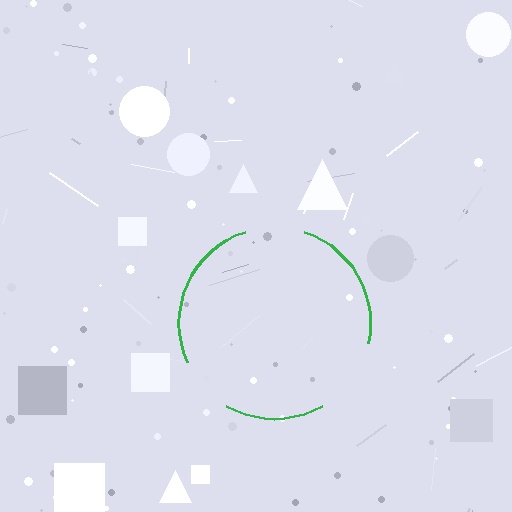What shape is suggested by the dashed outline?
The dashed outline suggests a circle.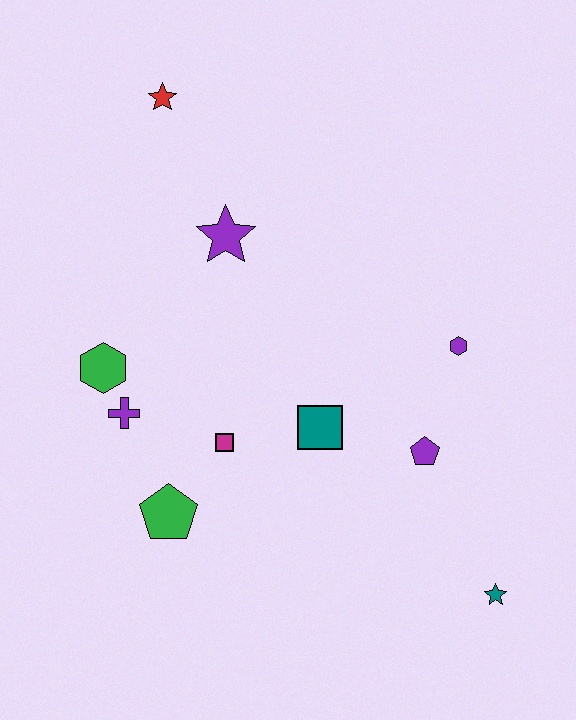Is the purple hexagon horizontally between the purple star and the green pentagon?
No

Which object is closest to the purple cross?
The green hexagon is closest to the purple cross.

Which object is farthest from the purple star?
The teal star is farthest from the purple star.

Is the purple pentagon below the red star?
Yes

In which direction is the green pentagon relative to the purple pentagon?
The green pentagon is to the left of the purple pentagon.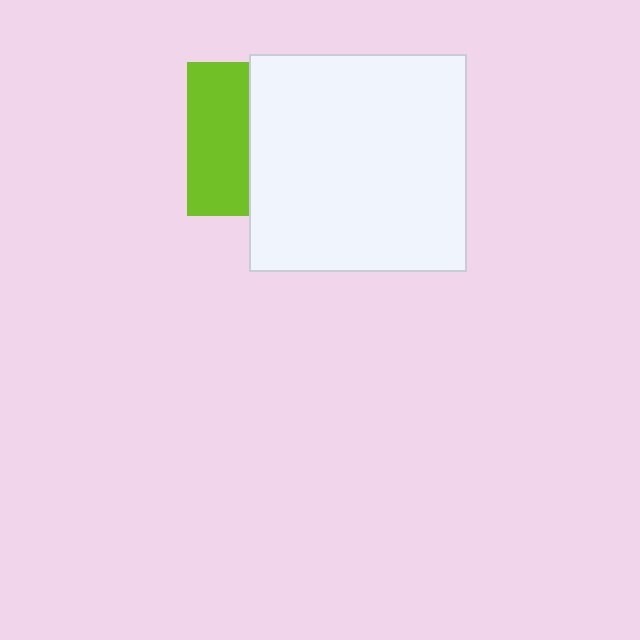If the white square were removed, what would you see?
You would see the complete lime square.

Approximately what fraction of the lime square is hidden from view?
Roughly 60% of the lime square is hidden behind the white square.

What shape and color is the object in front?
The object in front is a white square.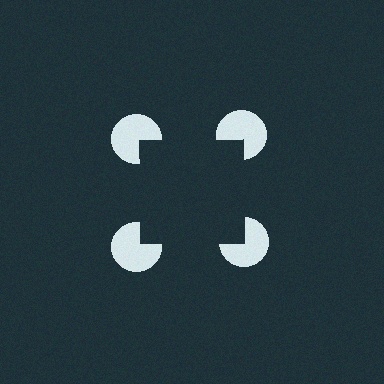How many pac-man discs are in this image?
There are 4 — one at each vertex of the illusory square.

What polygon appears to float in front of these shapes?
An illusory square — its edges are inferred from the aligned wedge cuts in the pac-man discs, not physically drawn.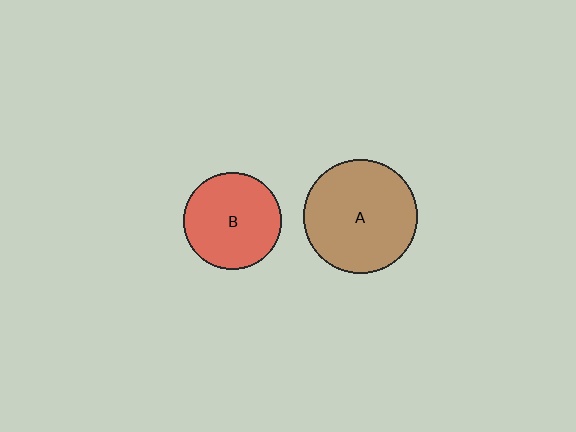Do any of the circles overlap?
No, none of the circles overlap.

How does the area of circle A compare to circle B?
Approximately 1.4 times.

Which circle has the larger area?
Circle A (brown).